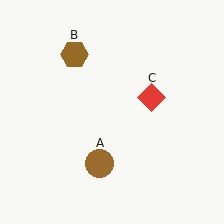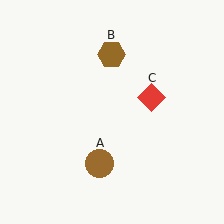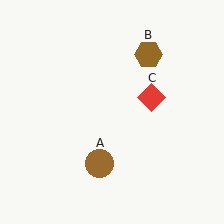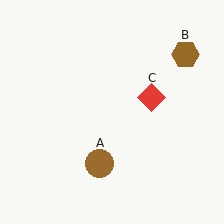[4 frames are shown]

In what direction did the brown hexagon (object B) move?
The brown hexagon (object B) moved right.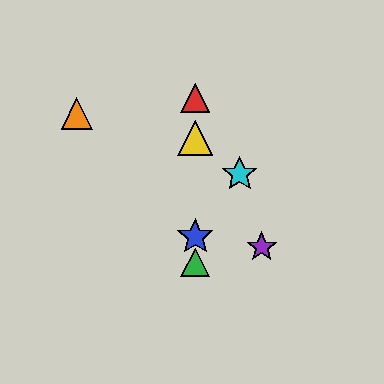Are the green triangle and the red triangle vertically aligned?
Yes, both are at x≈195.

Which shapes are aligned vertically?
The red triangle, the blue star, the green triangle, the yellow triangle are aligned vertically.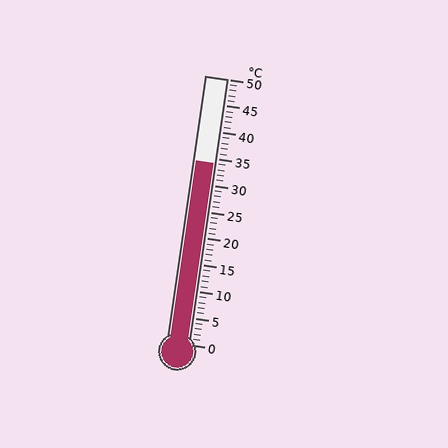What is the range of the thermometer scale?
The thermometer scale ranges from 0°C to 50°C.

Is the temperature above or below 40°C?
The temperature is below 40°C.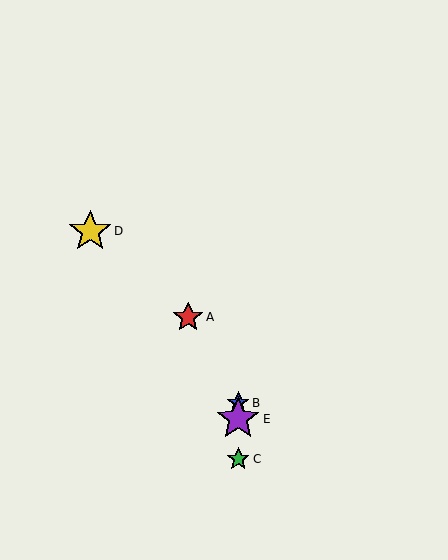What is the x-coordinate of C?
Object C is at x≈238.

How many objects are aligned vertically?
3 objects (B, C, E) are aligned vertically.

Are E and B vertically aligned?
Yes, both are at x≈238.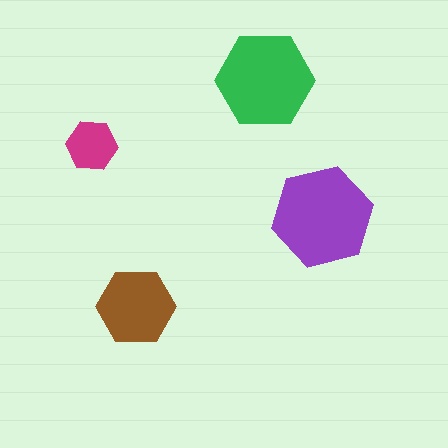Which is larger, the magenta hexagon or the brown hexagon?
The brown one.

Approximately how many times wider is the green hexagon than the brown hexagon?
About 1.5 times wider.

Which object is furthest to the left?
The magenta hexagon is leftmost.